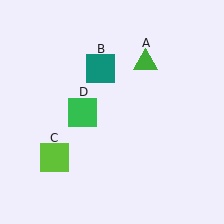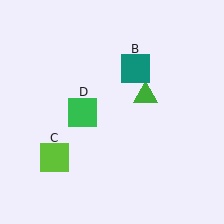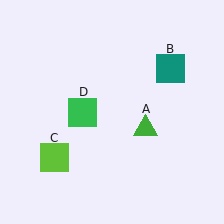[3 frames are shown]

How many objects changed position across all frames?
2 objects changed position: green triangle (object A), teal square (object B).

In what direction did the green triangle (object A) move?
The green triangle (object A) moved down.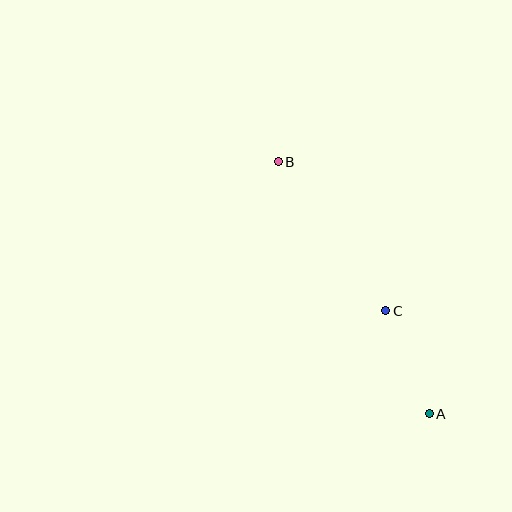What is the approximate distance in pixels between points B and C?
The distance between B and C is approximately 184 pixels.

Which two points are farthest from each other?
Points A and B are farthest from each other.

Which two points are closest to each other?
Points A and C are closest to each other.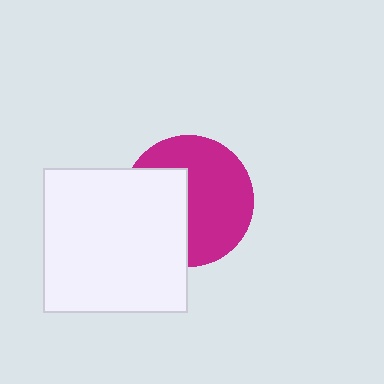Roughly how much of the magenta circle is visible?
About half of it is visible (roughly 60%).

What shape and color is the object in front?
The object in front is a white square.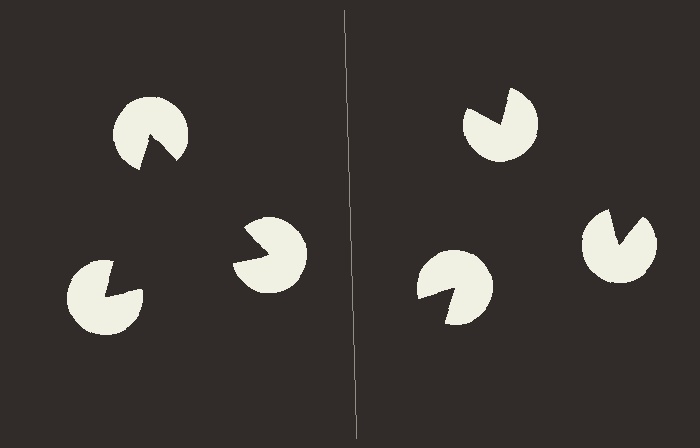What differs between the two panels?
The pac-man discs are positioned identically on both sides; only the wedge orientations differ. On the left they align to a triangle; on the right they are misaligned.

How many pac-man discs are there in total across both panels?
6 — 3 on each side.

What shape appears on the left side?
An illusory triangle.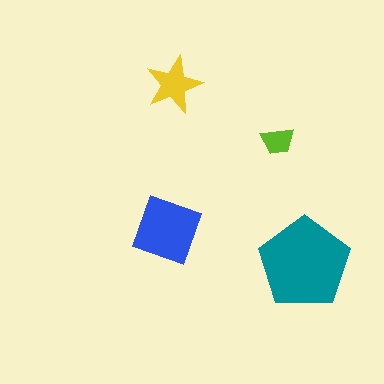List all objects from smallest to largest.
The lime trapezoid, the yellow star, the blue square, the teal pentagon.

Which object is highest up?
The yellow star is topmost.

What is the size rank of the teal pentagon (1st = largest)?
1st.